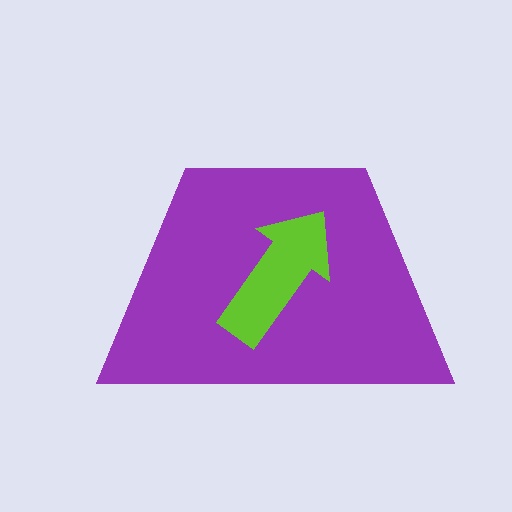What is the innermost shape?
The lime arrow.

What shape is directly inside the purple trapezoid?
The lime arrow.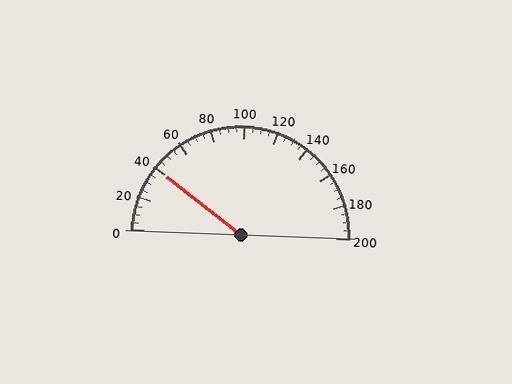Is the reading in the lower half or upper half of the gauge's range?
The reading is in the lower half of the range (0 to 200).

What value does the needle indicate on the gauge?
The needle indicates approximately 40.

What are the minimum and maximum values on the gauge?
The gauge ranges from 0 to 200.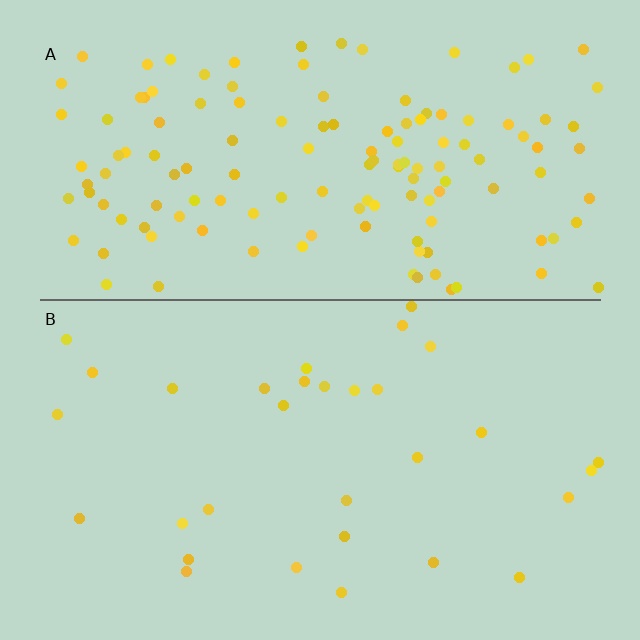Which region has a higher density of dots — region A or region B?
A (the top).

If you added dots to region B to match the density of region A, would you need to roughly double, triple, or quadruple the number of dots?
Approximately quadruple.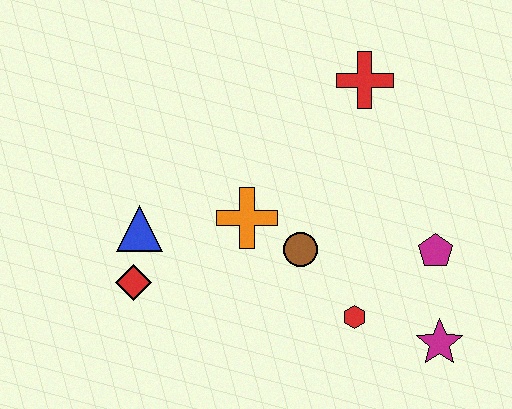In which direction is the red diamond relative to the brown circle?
The red diamond is to the left of the brown circle.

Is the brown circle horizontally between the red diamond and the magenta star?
Yes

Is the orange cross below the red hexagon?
No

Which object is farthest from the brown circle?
The red cross is farthest from the brown circle.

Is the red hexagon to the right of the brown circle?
Yes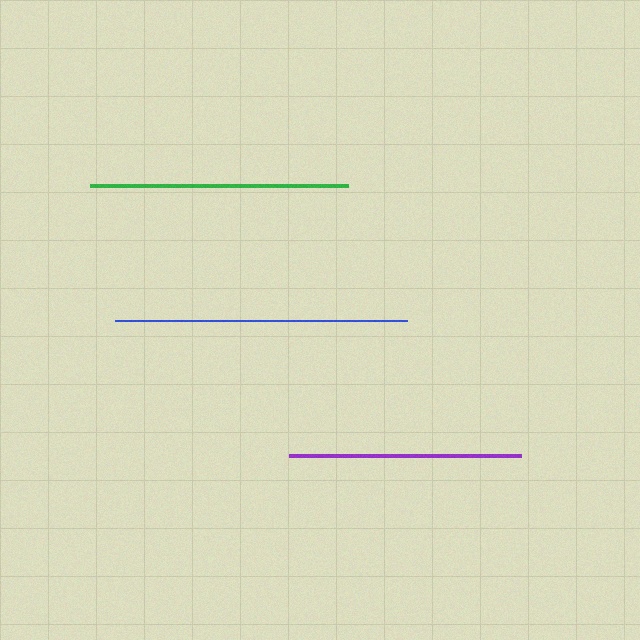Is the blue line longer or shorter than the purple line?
The blue line is longer than the purple line.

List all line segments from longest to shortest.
From longest to shortest: blue, green, purple.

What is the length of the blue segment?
The blue segment is approximately 292 pixels long.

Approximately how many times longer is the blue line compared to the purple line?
The blue line is approximately 1.3 times the length of the purple line.